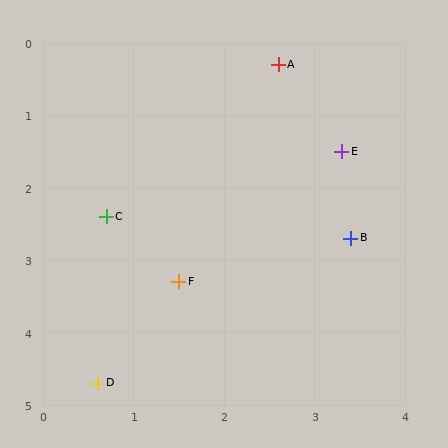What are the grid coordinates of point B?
Point B is at approximately (3.4, 2.7).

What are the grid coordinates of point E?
Point E is at approximately (3.3, 1.5).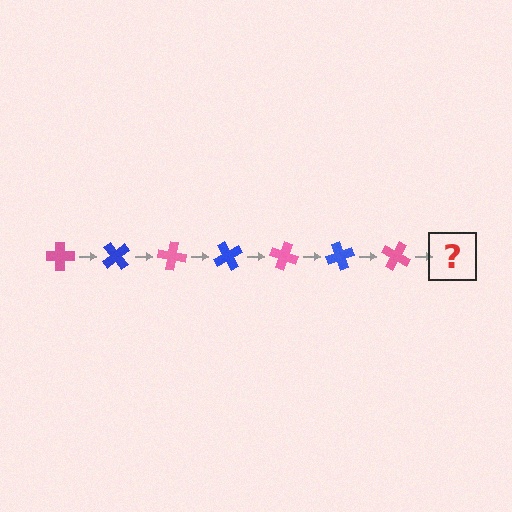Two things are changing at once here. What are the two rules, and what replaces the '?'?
The two rules are that it rotates 50 degrees each step and the color cycles through pink and blue. The '?' should be a blue cross, rotated 350 degrees from the start.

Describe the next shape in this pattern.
It should be a blue cross, rotated 350 degrees from the start.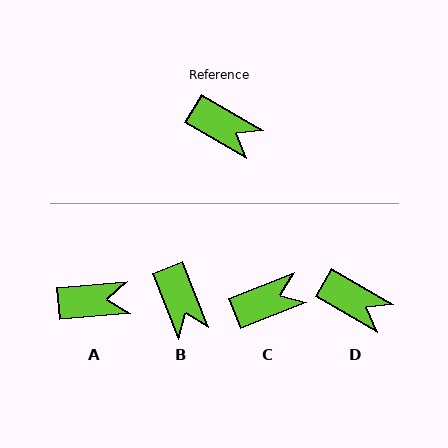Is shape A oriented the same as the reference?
No, it is off by about 35 degrees.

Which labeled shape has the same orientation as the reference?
D.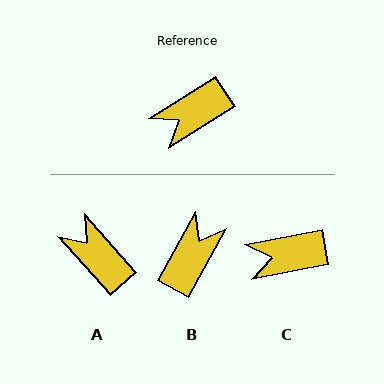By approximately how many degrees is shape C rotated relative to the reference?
Approximately 22 degrees clockwise.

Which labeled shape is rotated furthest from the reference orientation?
B, about 152 degrees away.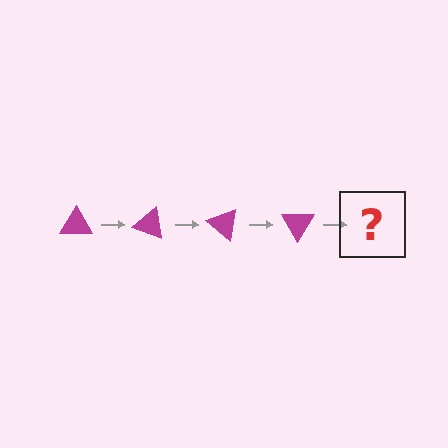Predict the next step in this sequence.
The next step is a magenta triangle rotated 80 degrees.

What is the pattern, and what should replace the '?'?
The pattern is that the triangle rotates 20 degrees each step. The '?' should be a magenta triangle rotated 80 degrees.